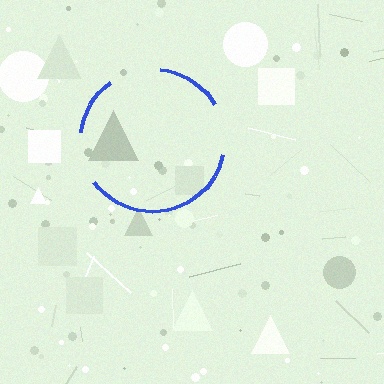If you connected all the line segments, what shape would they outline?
They would outline a circle.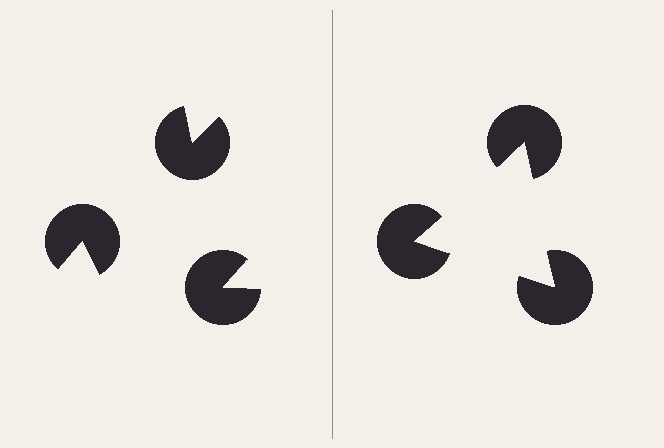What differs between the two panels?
The pac-man discs are positioned identically on both sides; only the wedge orientations differ. On the right they align to a triangle; on the left they are misaligned.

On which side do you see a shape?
An illusory triangle appears on the right side. On the left side the wedge cuts are rotated, so no coherent shape forms.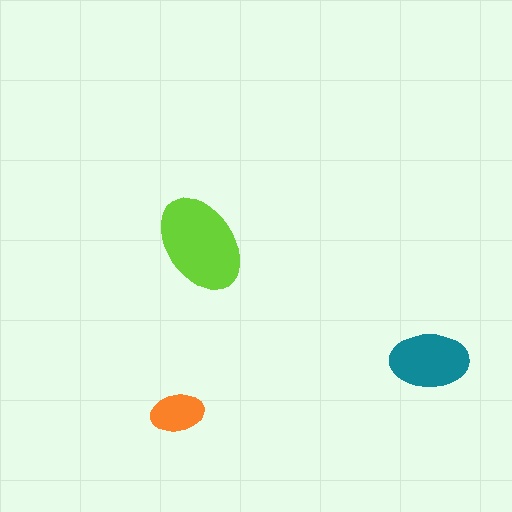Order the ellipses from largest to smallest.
the lime one, the teal one, the orange one.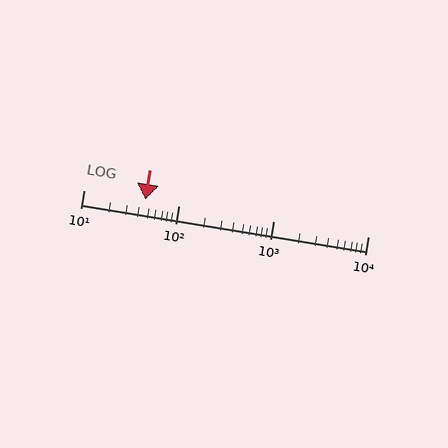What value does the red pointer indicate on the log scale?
The pointer indicates approximately 45.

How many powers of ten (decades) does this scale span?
The scale spans 3 decades, from 10 to 10000.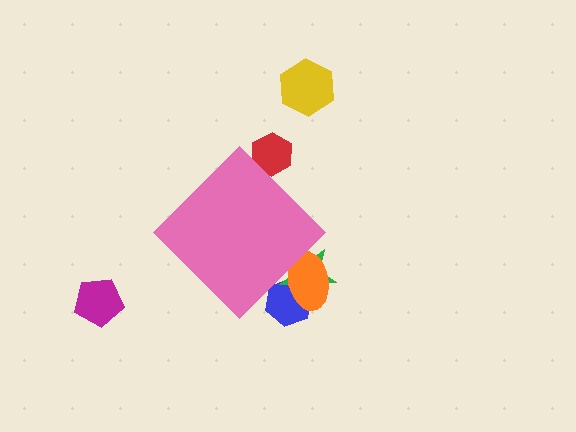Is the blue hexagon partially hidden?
Yes, the blue hexagon is partially hidden behind the pink diamond.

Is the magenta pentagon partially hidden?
No, the magenta pentagon is fully visible.